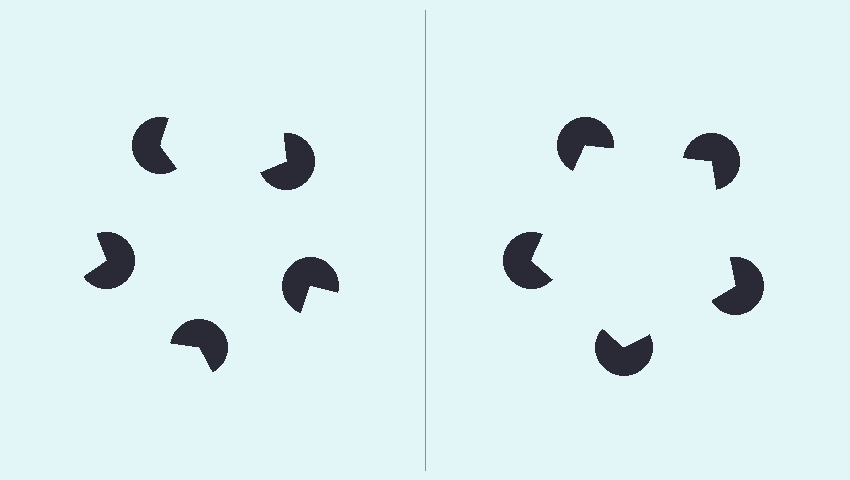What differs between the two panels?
The pac-man discs are positioned identically on both sides; only the wedge orientations differ. On the right they align to a pentagon; on the left they are misaligned.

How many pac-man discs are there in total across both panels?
10 — 5 on each side.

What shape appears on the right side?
An illusory pentagon.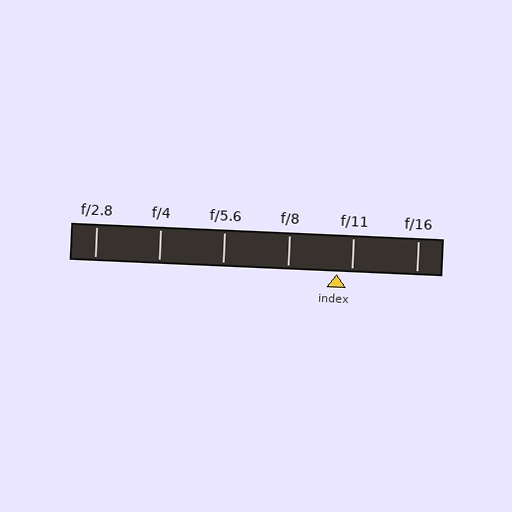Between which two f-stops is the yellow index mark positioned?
The index mark is between f/8 and f/11.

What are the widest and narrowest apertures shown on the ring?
The widest aperture shown is f/2.8 and the narrowest is f/16.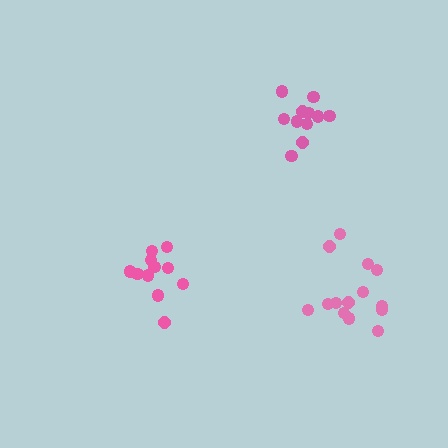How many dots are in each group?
Group 1: 11 dots, Group 2: 14 dots, Group 3: 11 dots (36 total).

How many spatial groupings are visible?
There are 3 spatial groupings.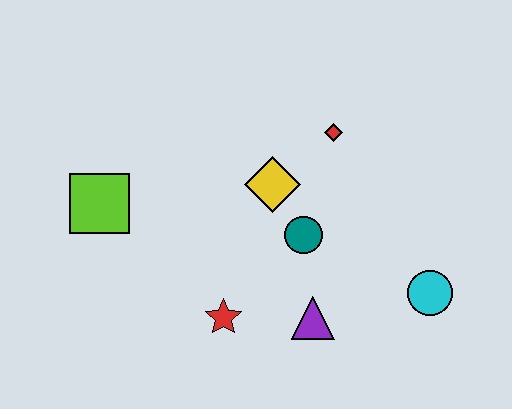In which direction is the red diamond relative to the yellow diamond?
The red diamond is to the right of the yellow diamond.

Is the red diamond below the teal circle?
No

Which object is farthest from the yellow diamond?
The cyan circle is farthest from the yellow diamond.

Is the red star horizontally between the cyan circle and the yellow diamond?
No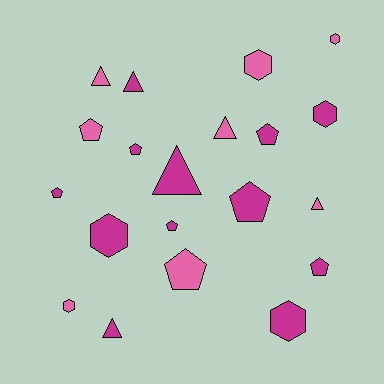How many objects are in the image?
There are 20 objects.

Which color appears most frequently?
Magenta, with 12 objects.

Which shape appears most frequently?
Pentagon, with 8 objects.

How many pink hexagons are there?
There are 3 pink hexagons.